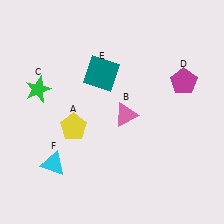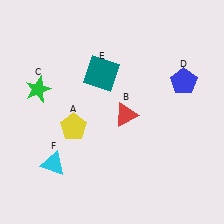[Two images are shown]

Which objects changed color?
B changed from pink to red. D changed from magenta to blue.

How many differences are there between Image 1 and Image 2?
There are 2 differences between the two images.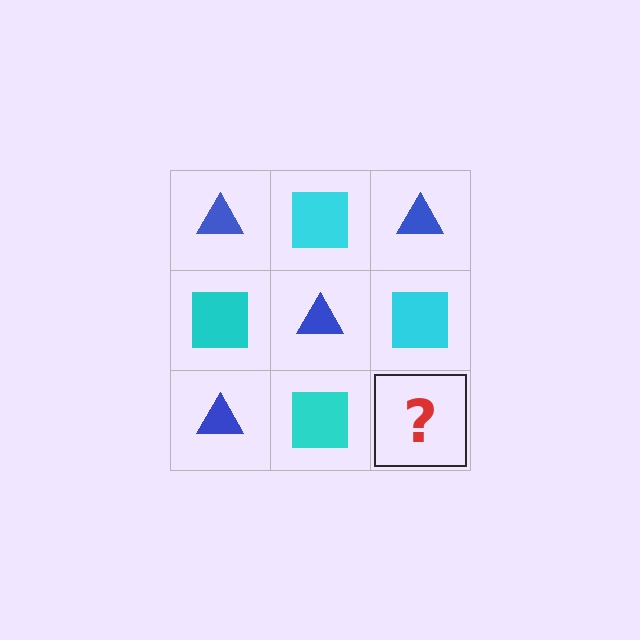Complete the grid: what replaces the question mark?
The question mark should be replaced with a blue triangle.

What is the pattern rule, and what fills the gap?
The rule is that it alternates blue triangle and cyan square in a checkerboard pattern. The gap should be filled with a blue triangle.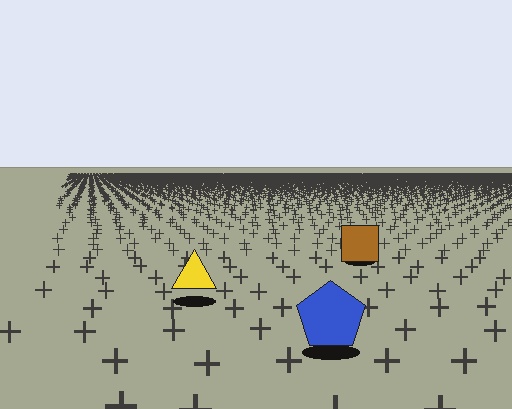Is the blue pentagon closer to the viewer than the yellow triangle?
Yes. The blue pentagon is closer — you can tell from the texture gradient: the ground texture is coarser near it.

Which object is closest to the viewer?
The blue pentagon is closest. The texture marks near it are larger and more spread out.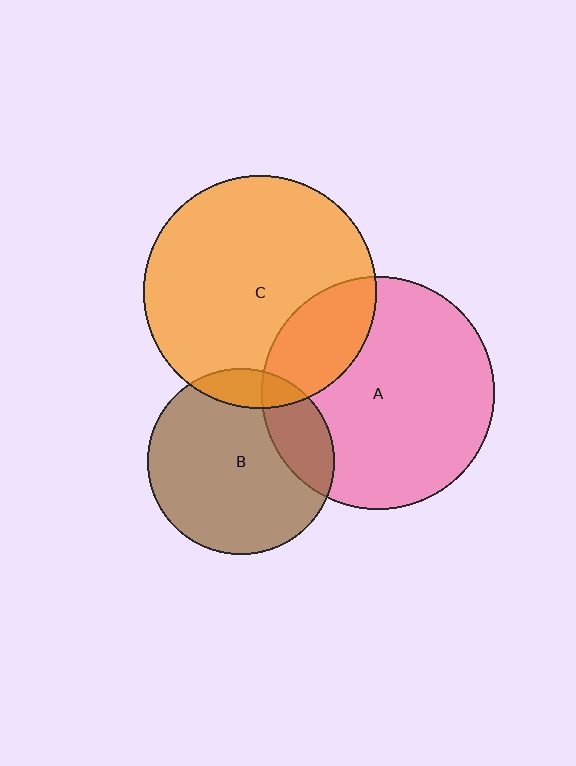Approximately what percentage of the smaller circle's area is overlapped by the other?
Approximately 20%.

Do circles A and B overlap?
Yes.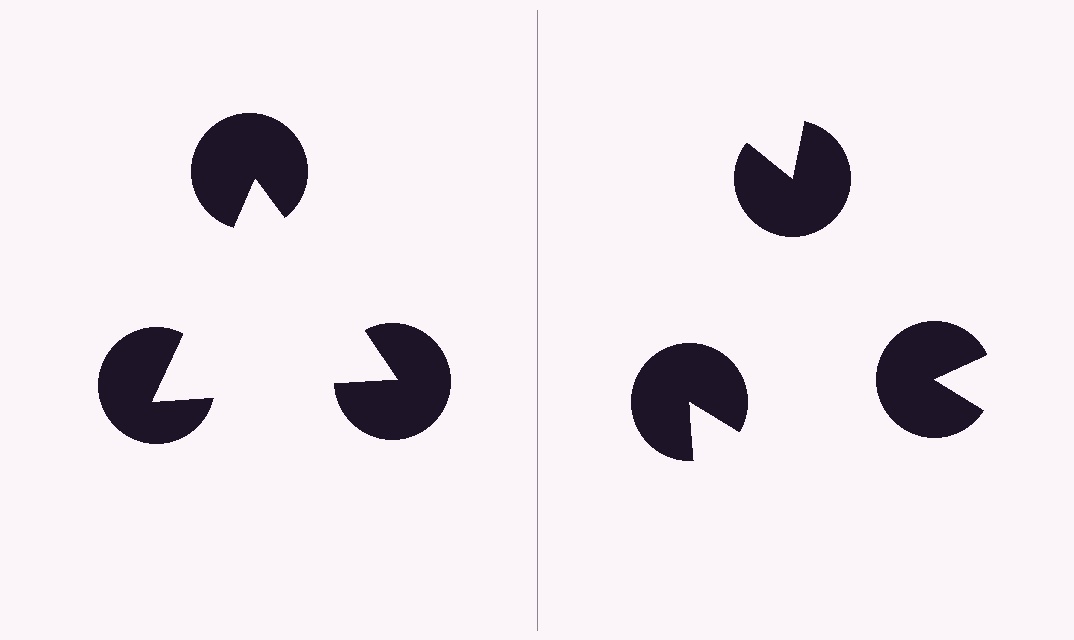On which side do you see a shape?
An illusory triangle appears on the left side. On the right side the wedge cuts are rotated, so no coherent shape forms.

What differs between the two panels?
The pac-man discs are positioned identically on both sides; only the wedge orientations differ. On the left they align to a triangle; on the right they are misaligned.